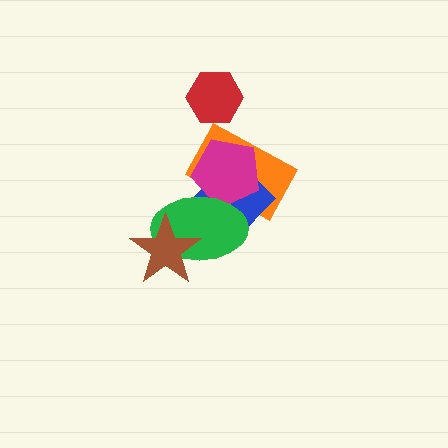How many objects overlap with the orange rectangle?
3 objects overlap with the orange rectangle.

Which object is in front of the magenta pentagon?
The green ellipse is in front of the magenta pentagon.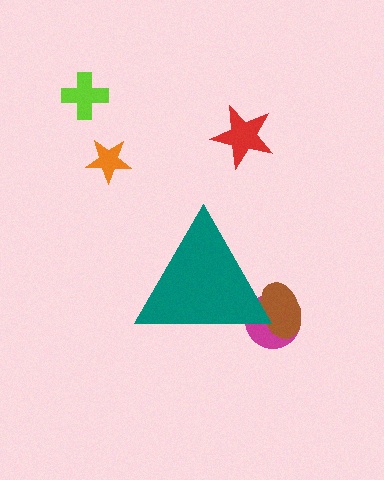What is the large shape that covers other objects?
A teal triangle.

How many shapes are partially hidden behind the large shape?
2 shapes are partially hidden.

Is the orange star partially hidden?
No, the orange star is fully visible.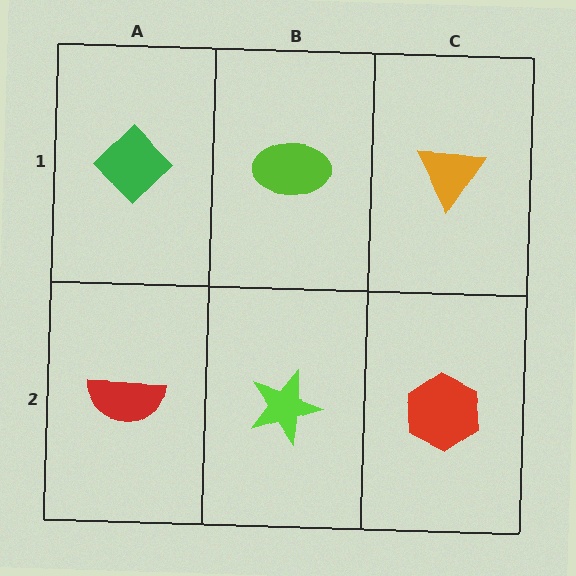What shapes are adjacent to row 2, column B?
A lime ellipse (row 1, column B), a red semicircle (row 2, column A), a red hexagon (row 2, column C).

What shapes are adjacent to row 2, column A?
A green diamond (row 1, column A), a lime star (row 2, column B).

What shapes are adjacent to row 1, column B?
A lime star (row 2, column B), a green diamond (row 1, column A), an orange triangle (row 1, column C).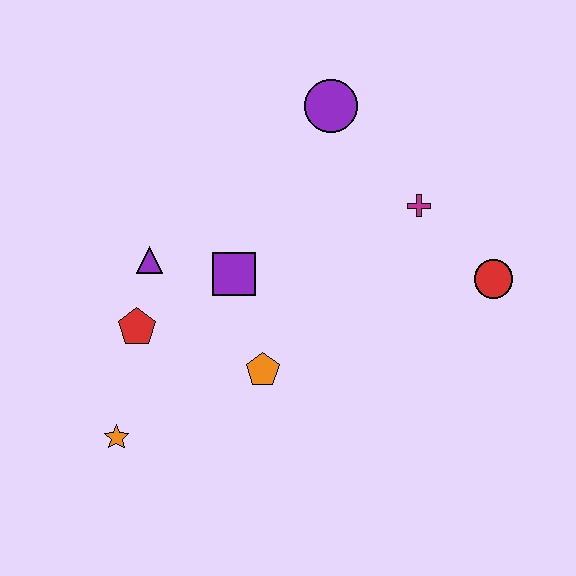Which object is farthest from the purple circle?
The orange star is farthest from the purple circle.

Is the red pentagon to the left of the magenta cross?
Yes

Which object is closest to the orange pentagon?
The purple square is closest to the orange pentagon.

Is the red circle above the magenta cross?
No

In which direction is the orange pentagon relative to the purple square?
The orange pentagon is below the purple square.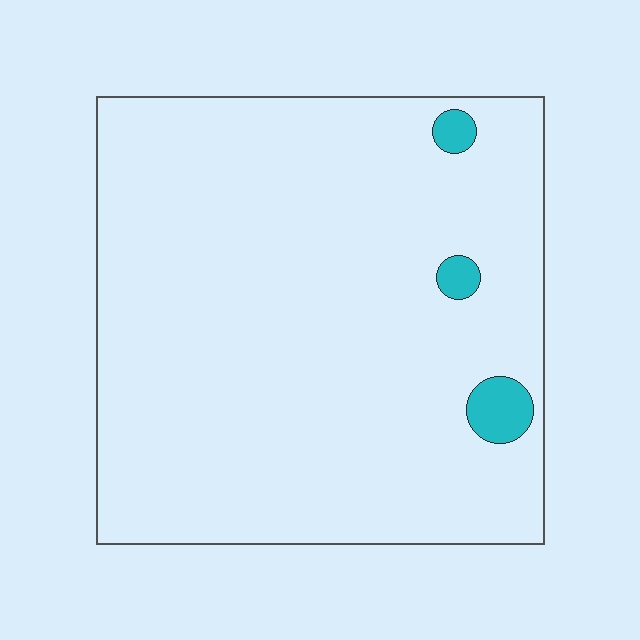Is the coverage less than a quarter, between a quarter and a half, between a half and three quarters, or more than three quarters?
Less than a quarter.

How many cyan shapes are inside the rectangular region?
3.